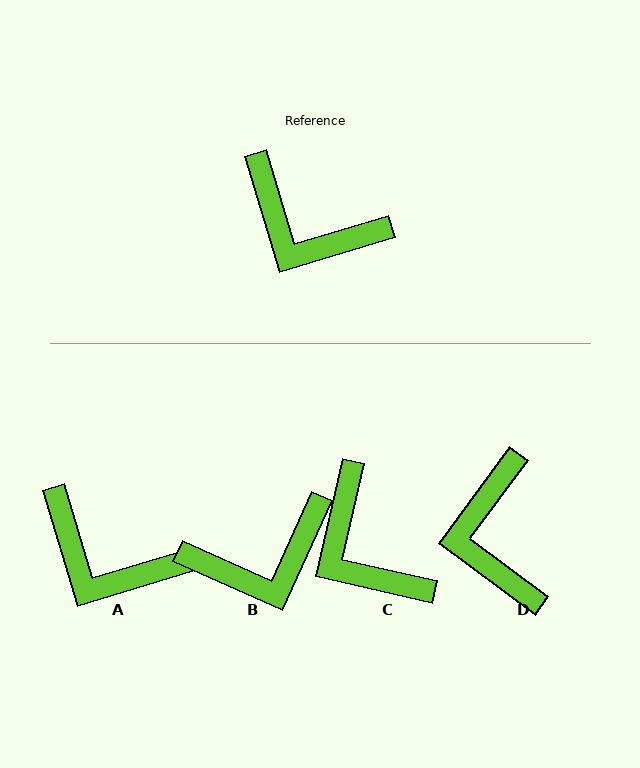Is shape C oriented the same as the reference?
No, it is off by about 30 degrees.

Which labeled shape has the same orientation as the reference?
A.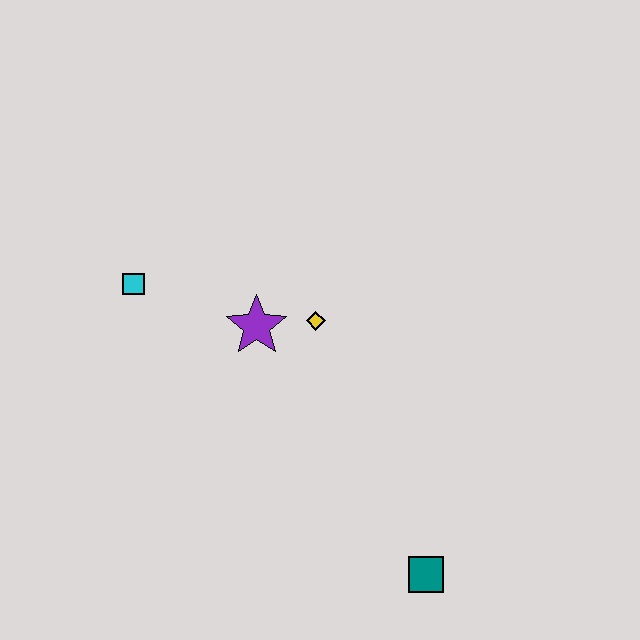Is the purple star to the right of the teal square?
No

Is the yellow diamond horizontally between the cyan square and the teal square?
Yes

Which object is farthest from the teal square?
The cyan square is farthest from the teal square.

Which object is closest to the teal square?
The yellow diamond is closest to the teal square.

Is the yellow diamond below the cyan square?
Yes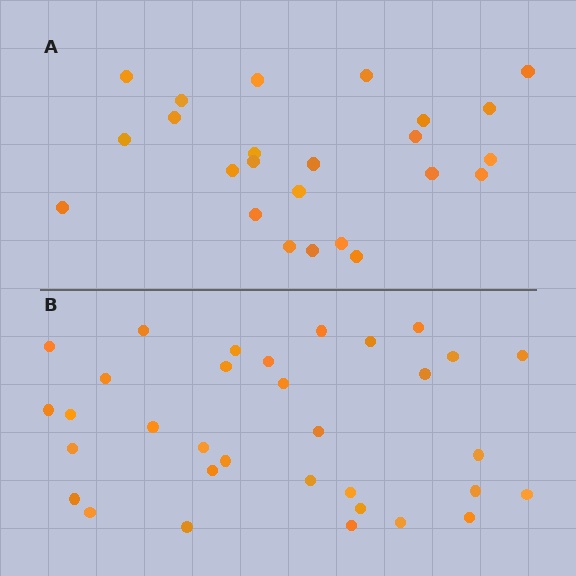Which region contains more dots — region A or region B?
Region B (the bottom region) has more dots.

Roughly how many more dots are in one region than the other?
Region B has roughly 8 or so more dots than region A.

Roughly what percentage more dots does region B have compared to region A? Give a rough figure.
About 40% more.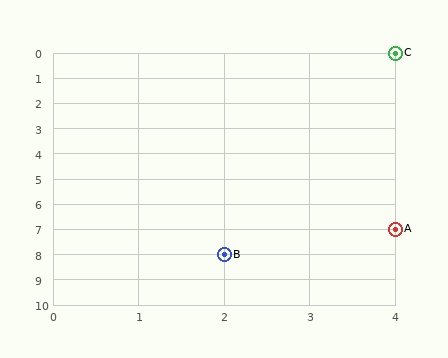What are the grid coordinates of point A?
Point A is at grid coordinates (4, 7).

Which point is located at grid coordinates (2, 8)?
Point B is at (2, 8).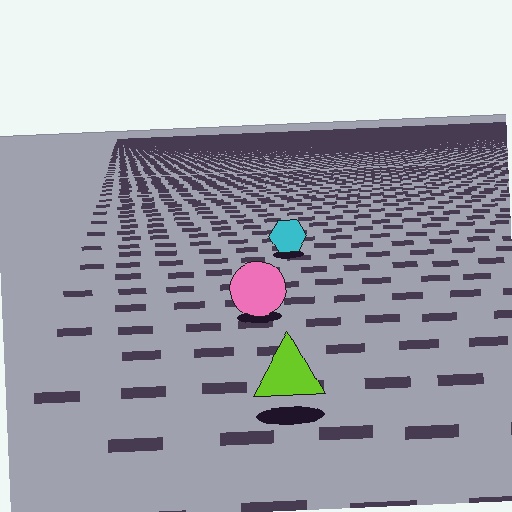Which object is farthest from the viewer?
The cyan hexagon is farthest from the viewer. It appears smaller and the ground texture around it is denser.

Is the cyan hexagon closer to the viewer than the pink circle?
No. The pink circle is closer — you can tell from the texture gradient: the ground texture is coarser near it.